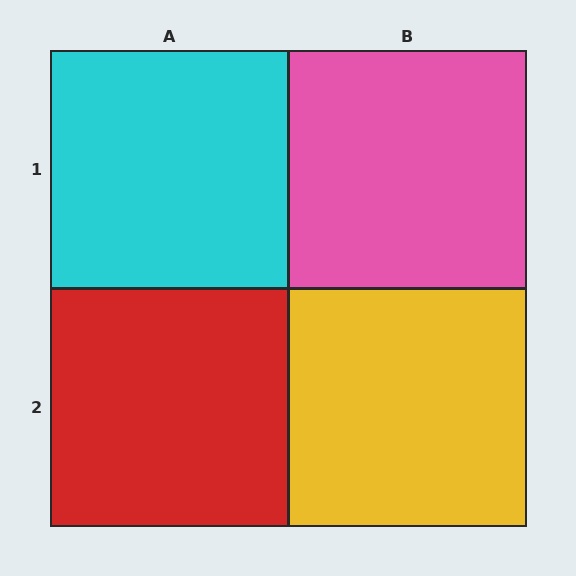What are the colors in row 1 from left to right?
Cyan, pink.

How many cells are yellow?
1 cell is yellow.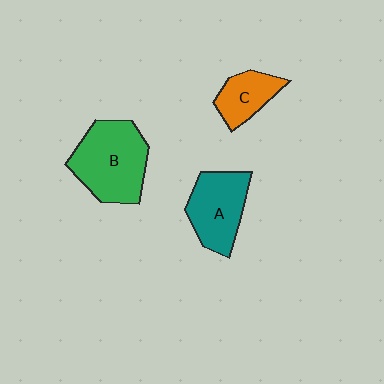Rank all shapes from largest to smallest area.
From largest to smallest: B (green), A (teal), C (orange).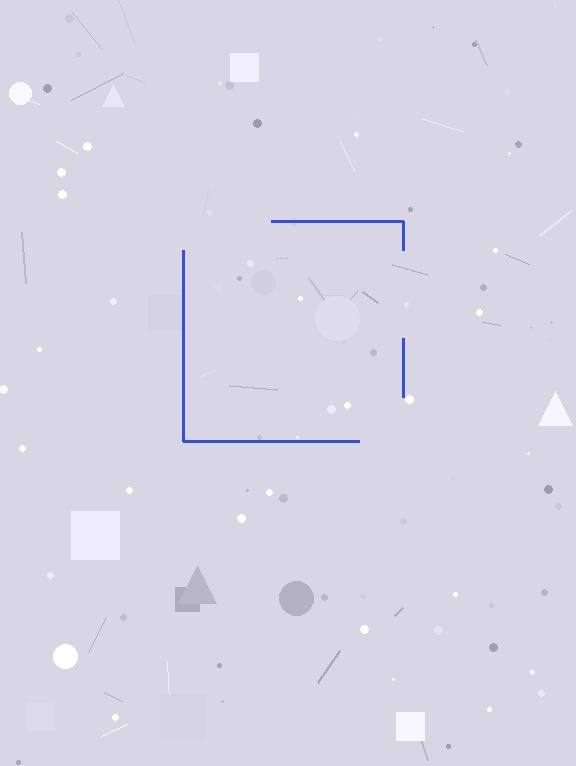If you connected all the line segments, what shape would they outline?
They would outline a square.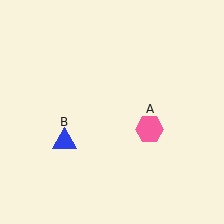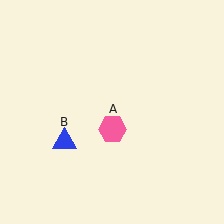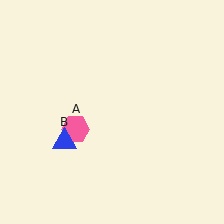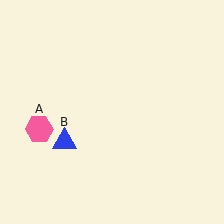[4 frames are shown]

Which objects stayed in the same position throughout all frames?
Blue triangle (object B) remained stationary.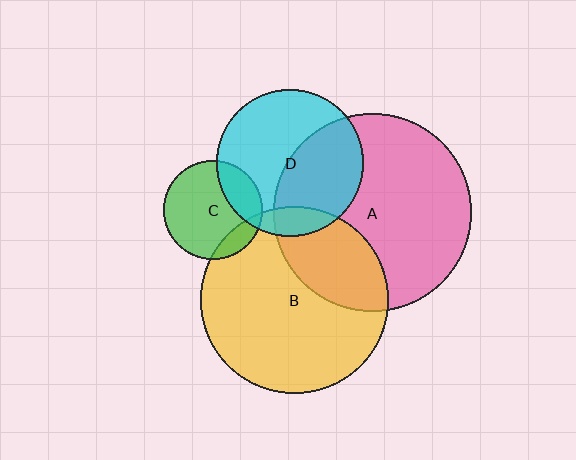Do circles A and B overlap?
Yes.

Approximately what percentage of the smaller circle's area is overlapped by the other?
Approximately 30%.